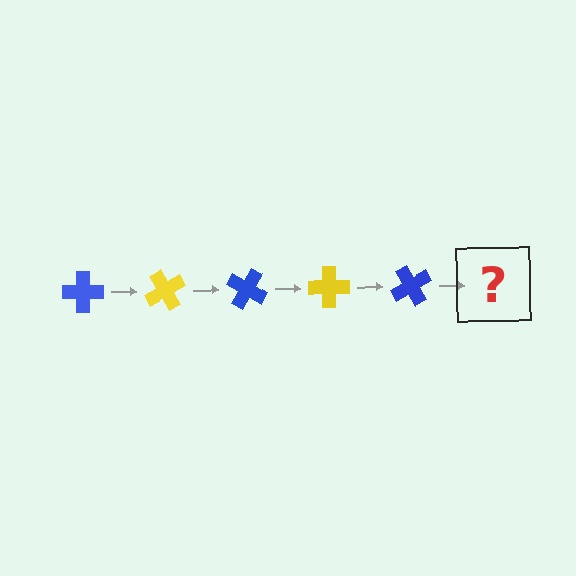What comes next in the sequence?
The next element should be a yellow cross, rotated 300 degrees from the start.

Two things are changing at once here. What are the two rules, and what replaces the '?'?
The two rules are that it rotates 60 degrees each step and the color cycles through blue and yellow. The '?' should be a yellow cross, rotated 300 degrees from the start.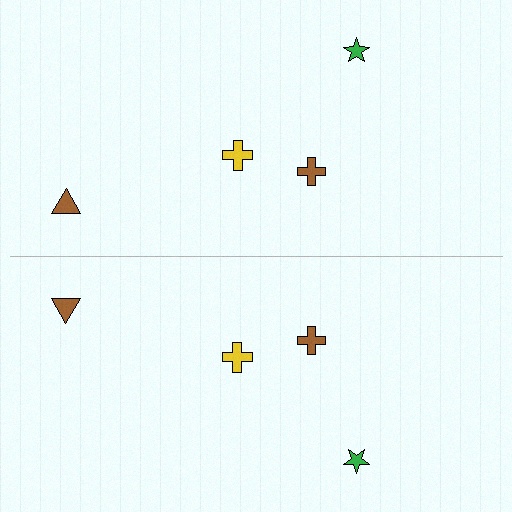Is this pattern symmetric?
Yes, this pattern has bilateral (reflection) symmetry.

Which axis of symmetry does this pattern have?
The pattern has a horizontal axis of symmetry running through the center of the image.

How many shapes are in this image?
There are 8 shapes in this image.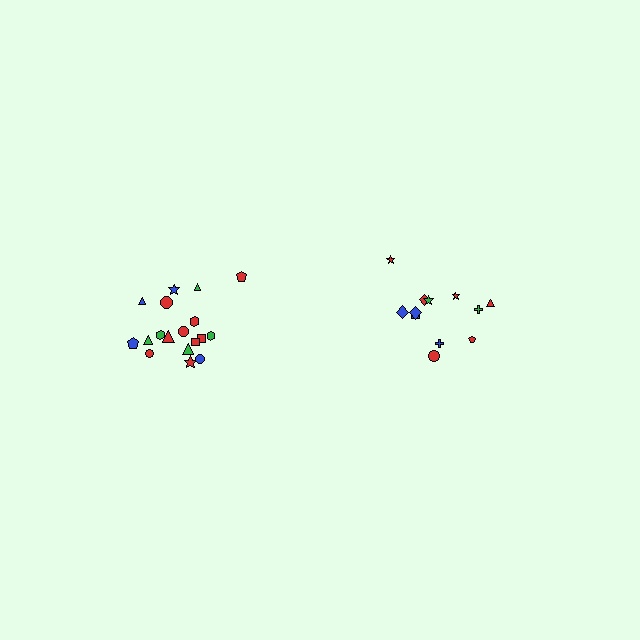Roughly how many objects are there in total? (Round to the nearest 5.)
Roughly 30 objects in total.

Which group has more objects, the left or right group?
The left group.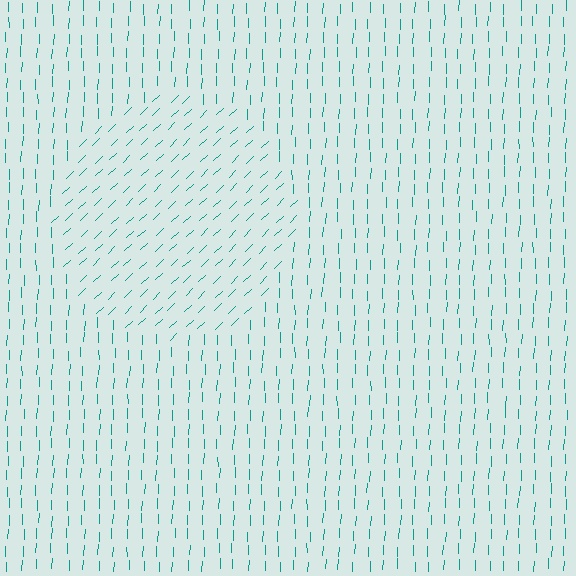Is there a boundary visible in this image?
Yes, there is a texture boundary formed by a change in line orientation.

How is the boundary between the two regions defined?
The boundary is defined purely by a change in line orientation (approximately 45 degrees difference). All lines are the same color and thickness.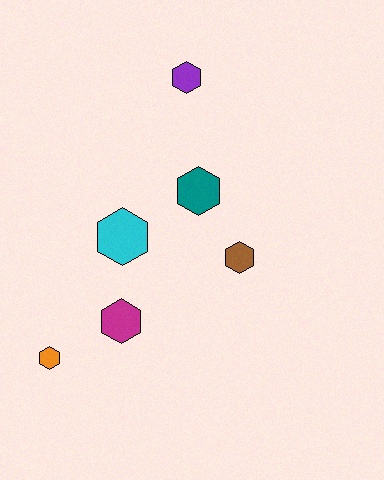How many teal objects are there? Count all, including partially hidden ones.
There is 1 teal object.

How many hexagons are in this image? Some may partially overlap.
There are 6 hexagons.